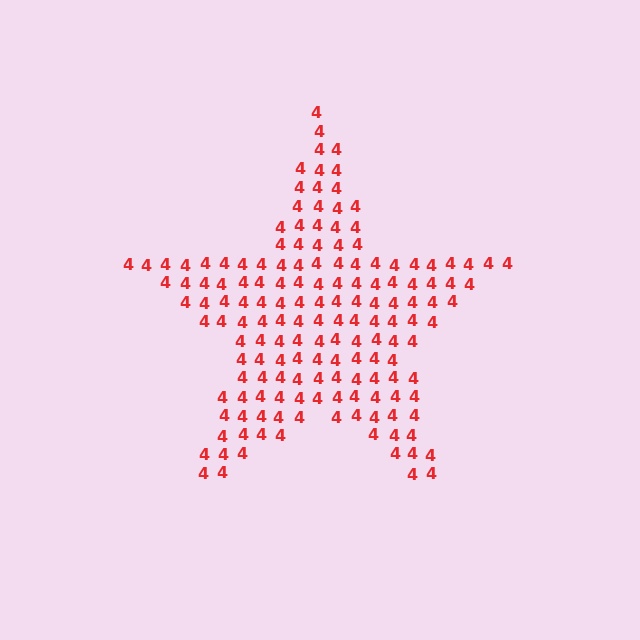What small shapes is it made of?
It is made of small digit 4's.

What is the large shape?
The large shape is a star.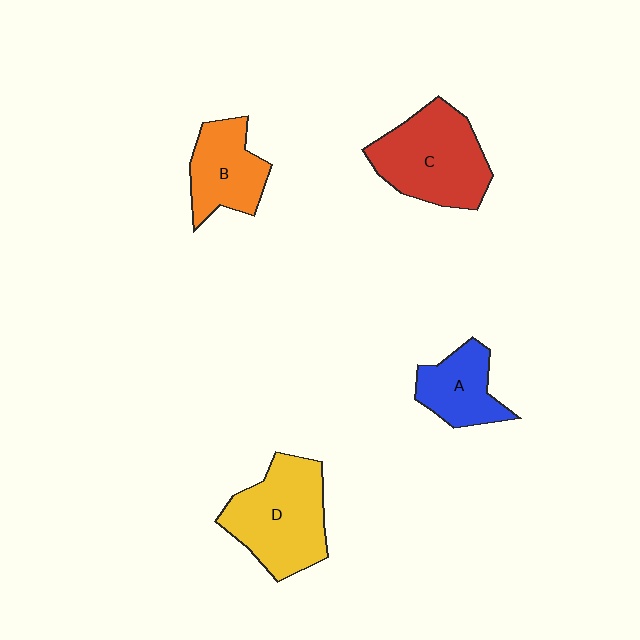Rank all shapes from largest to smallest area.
From largest to smallest: D (yellow), C (red), B (orange), A (blue).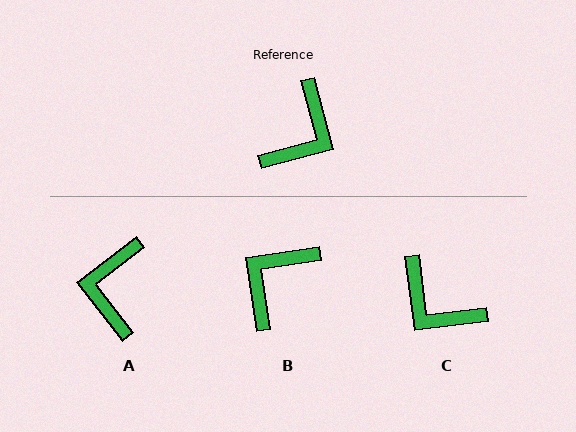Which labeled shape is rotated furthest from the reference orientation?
B, about 173 degrees away.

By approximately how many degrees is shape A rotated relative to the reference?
Approximately 157 degrees clockwise.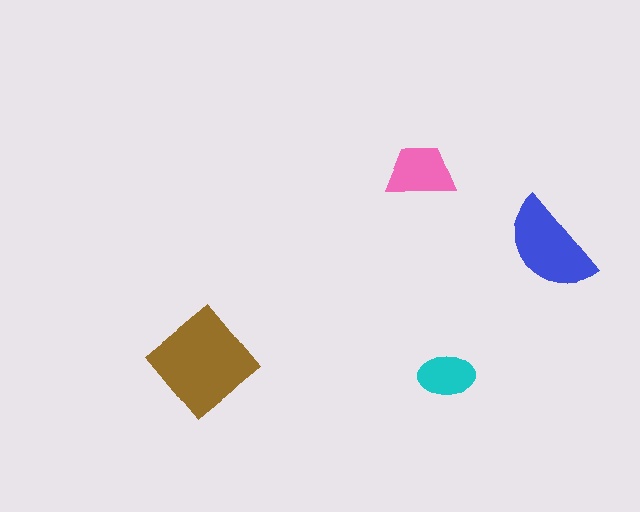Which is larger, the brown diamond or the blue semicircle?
The brown diamond.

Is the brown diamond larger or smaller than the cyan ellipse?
Larger.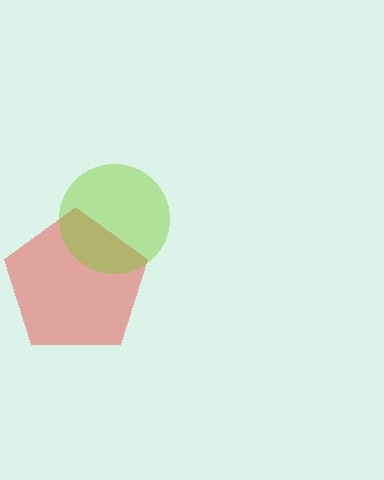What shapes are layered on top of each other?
The layered shapes are: a red pentagon, a lime circle.